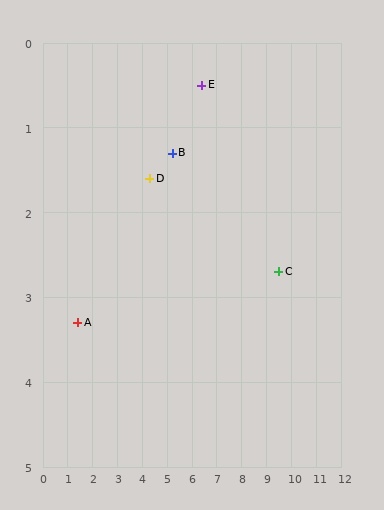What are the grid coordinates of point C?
Point C is at approximately (9.5, 2.7).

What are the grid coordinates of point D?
Point D is at approximately (4.3, 1.6).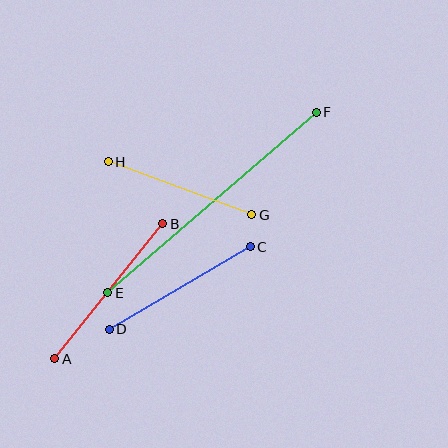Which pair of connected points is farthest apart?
Points E and F are farthest apart.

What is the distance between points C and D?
The distance is approximately 163 pixels.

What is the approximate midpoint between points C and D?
The midpoint is at approximately (180, 288) pixels.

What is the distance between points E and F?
The distance is approximately 276 pixels.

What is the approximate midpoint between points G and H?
The midpoint is at approximately (180, 188) pixels.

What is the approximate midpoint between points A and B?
The midpoint is at approximately (109, 291) pixels.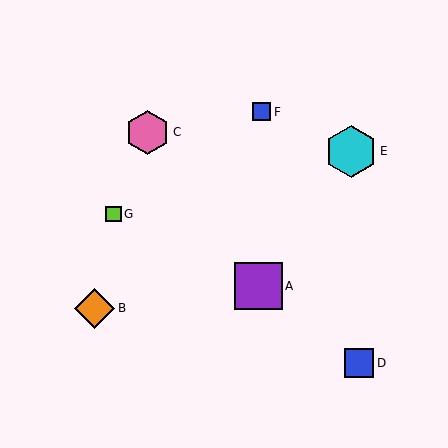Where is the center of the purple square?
The center of the purple square is at (258, 286).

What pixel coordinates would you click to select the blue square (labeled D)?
Click at (359, 363) to select the blue square D.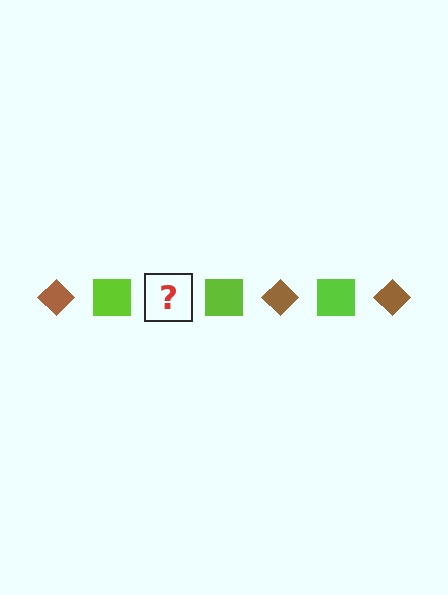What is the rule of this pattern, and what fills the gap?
The rule is that the pattern alternates between brown diamond and lime square. The gap should be filled with a brown diamond.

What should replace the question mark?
The question mark should be replaced with a brown diamond.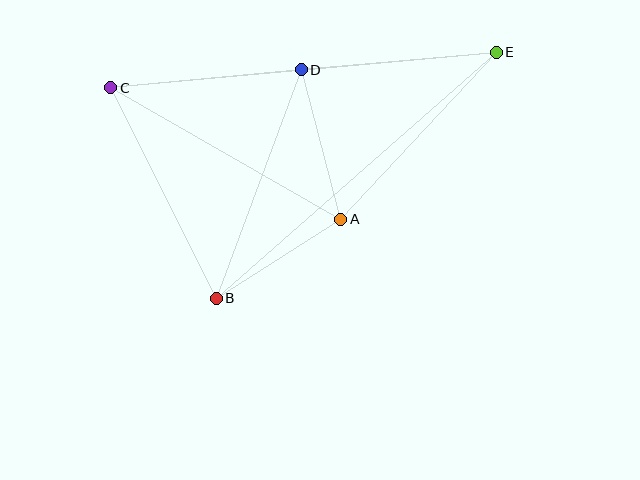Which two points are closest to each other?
Points A and B are closest to each other.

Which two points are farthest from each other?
Points C and E are farthest from each other.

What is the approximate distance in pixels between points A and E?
The distance between A and E is approximately 228 pixels.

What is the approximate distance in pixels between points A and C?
The distance between A and C is approximately 265 pixels.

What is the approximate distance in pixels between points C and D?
The distance between C and D is approximately 191 pixels.